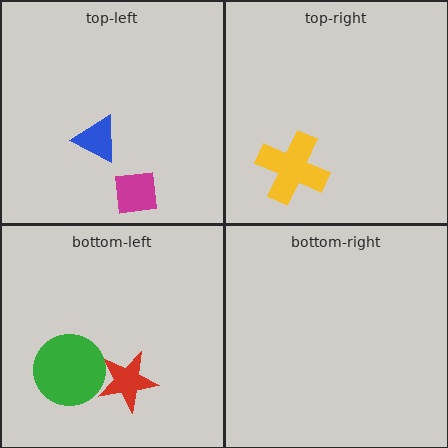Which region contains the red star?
The bottom-left region.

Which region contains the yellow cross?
The top-right region.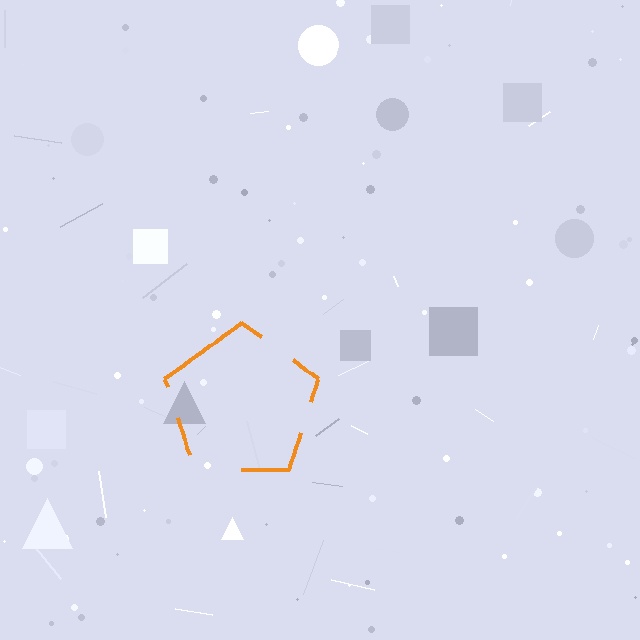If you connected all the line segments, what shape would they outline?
They would outline a pentagon.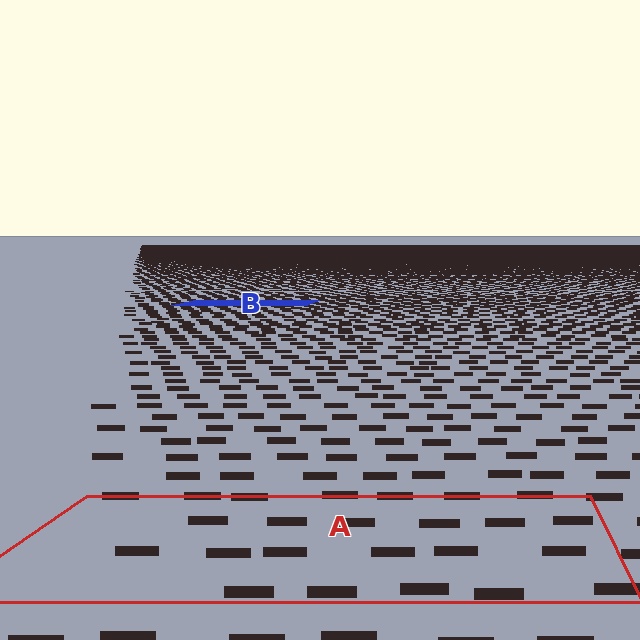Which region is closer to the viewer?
Region A is closer. The texture elements there are larger and more spread out.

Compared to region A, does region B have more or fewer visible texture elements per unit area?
Region B has more texture elements per unit area — they are packed more densely because it is farther away.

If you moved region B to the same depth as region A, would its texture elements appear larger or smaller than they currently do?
They would appear larger. At a closer depth, the same texture elements are projected at a bigger on-screen size.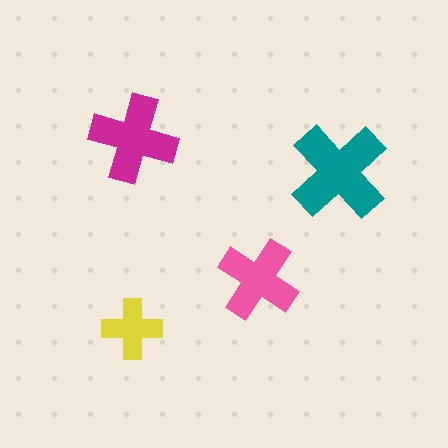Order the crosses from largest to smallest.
the teal one, the magenta one, the pink one, the yellow one.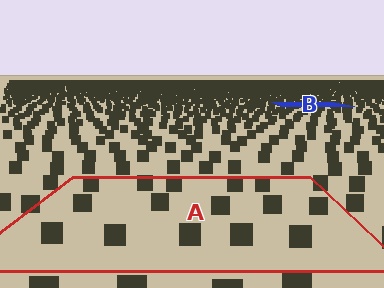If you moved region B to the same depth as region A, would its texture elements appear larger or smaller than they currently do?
They would appear larger. At a closer depth, the same texture elements are projected at a bigger on-screen size.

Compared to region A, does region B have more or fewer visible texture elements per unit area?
Region B has more texture elements per unit area — they are packed more densely because it is farther away.